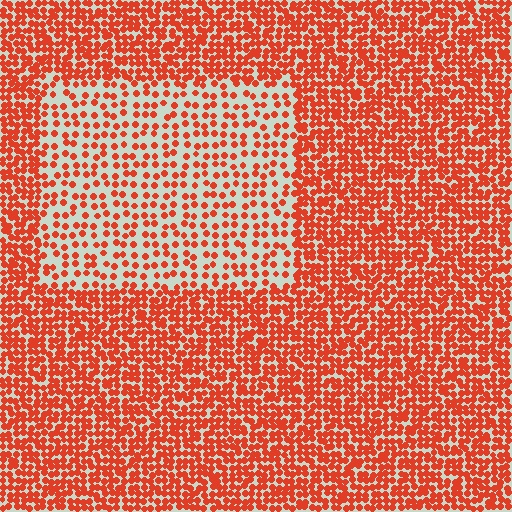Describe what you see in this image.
The image contains small red elements arranged at two different densities. A rectangle-shaped region is visible where the elements are less densely packed than the surrounding area.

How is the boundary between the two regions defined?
The boundary is defined by a change in element density (approximately 2.2x ratio). All elements are the same color, size, and shape.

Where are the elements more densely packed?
The elements are more densely packed outside the rectangle boundary.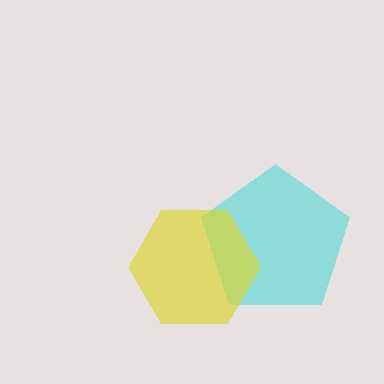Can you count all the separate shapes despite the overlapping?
Yes, there are 2 separate shapes.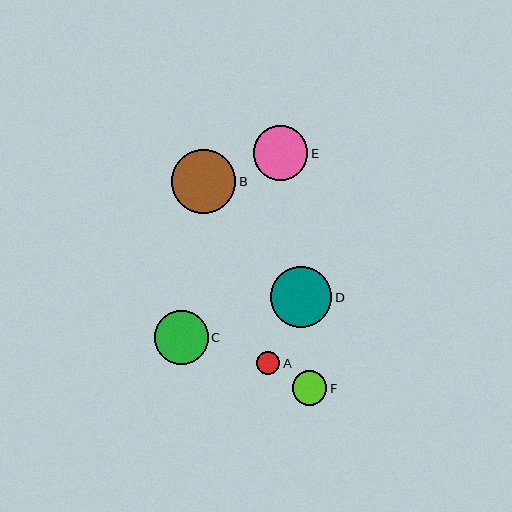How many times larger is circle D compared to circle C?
Circle D is approximately 1.1 times the size of circle C.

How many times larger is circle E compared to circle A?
Circle E is approximately 2.4 times the size of circle A.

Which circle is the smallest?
Circle A is the smallest with a size of approximately 23 pixels.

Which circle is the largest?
Circle B is the largest with a size of approximately 65 pixels.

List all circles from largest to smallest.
From largest to smallest: B, D, E, C, F, A.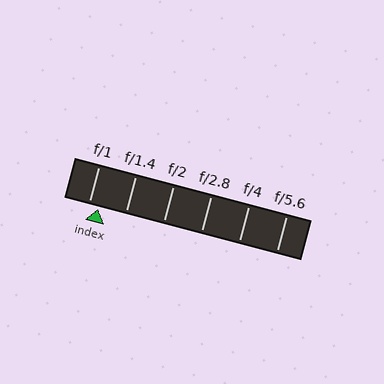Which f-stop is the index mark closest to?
The index mark is closest to f/1.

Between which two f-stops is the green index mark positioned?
The index mark is between f/1 and f/1.4.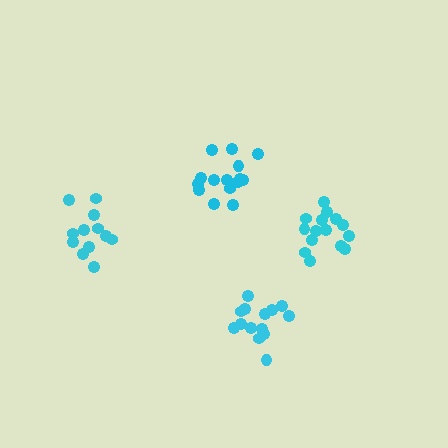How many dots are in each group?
Group 1: 12 dots, Group 2: 15 dots, Group 3: 14 dots, Group 4: 15 dots (56 total).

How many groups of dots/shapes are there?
There are 4 groups.